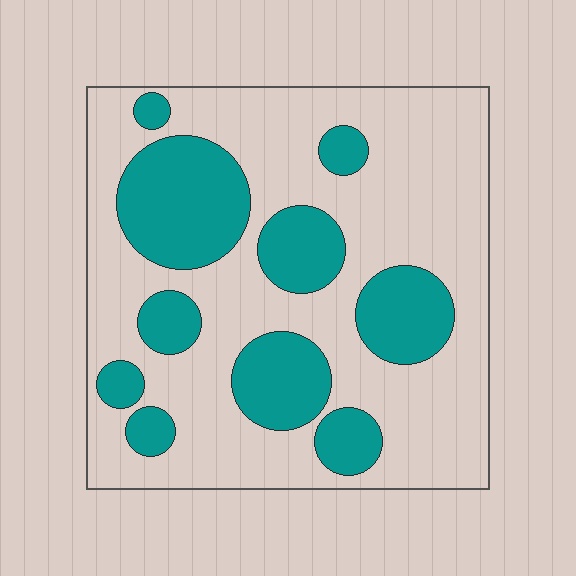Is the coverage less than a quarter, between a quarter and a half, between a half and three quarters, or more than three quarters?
Between a quarter and a half.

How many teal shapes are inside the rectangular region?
10.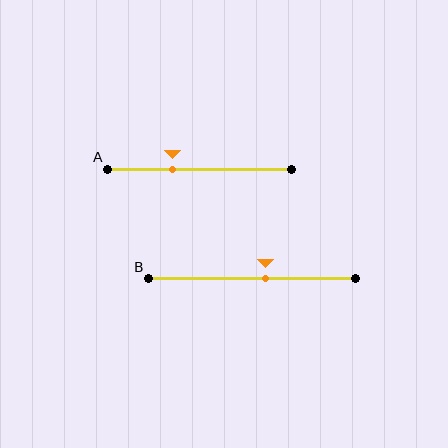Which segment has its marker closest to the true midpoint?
Segment B has its marker closest to the true midpoint.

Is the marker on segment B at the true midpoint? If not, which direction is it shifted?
No, the marker on segment B is shifted to the right by about 6% of the segment length.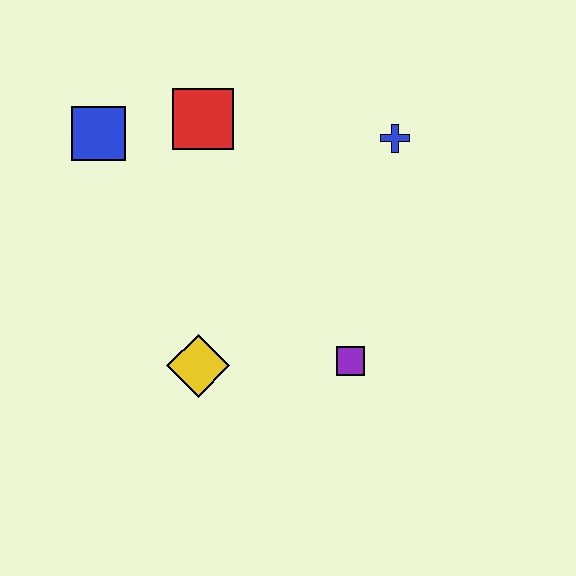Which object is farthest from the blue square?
The purple square is farthest from the blue square.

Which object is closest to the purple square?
The yellow diamond is closest to the purple square.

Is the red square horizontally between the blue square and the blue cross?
Yes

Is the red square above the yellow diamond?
Yes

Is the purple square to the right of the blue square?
Yes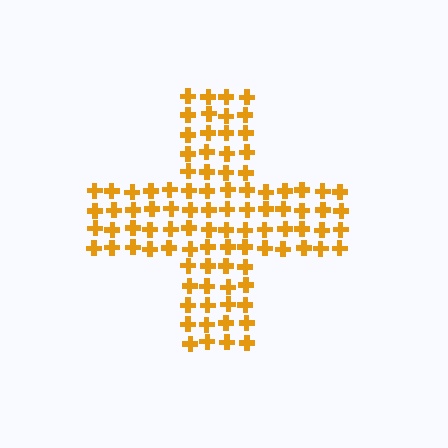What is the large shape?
The large shape is a cross.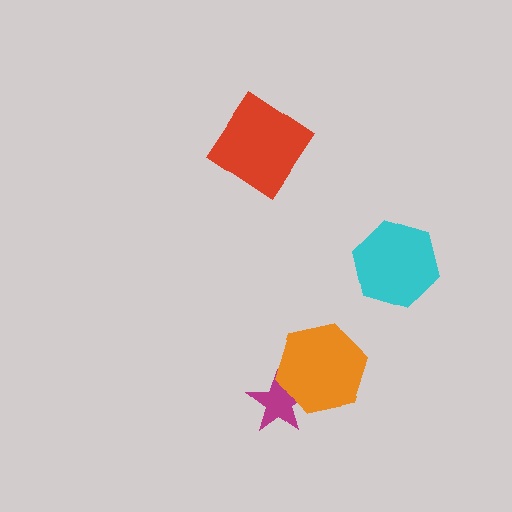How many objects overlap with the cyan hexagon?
0 objects overlap with the cyan hexagon.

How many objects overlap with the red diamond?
0 objects overlap with the red diamond.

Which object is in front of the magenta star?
The orange hexagon is in front of the magenta star.